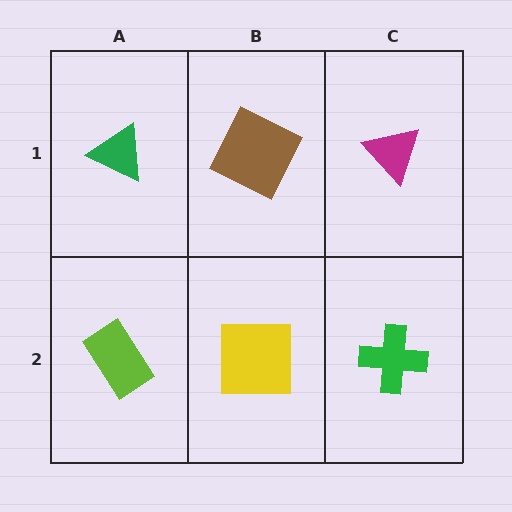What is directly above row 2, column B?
A brown square.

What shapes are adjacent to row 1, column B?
A yellow square (row 2, column B), a green triangle (row 1, column A), a magenta triangle (row 1, column C).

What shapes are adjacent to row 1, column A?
A lime rectangle (row 2, column A), a brown square (row 1, column B).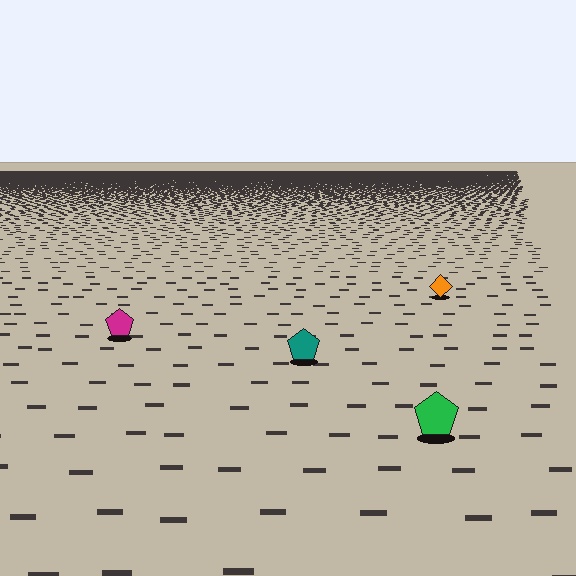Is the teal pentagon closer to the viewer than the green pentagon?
No. The green pentagon is closer — you can tell from the texture gradient: the ground texture is coarser near it.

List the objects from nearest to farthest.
From nearest to farthest: the green pentagon, the teal pentagon, the magenta pentagon, the orange diamond.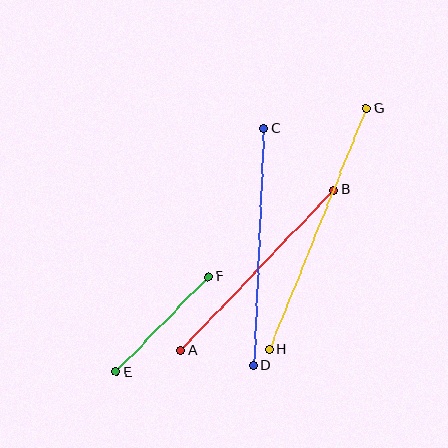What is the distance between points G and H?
The distance is approximately 260 pixels.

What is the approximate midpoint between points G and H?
The midpoint is at approximately (318, 229) pixels.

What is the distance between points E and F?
The distance is approximately 132 pixels.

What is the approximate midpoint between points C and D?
The midpoint is at approximately (259, 247) pixels.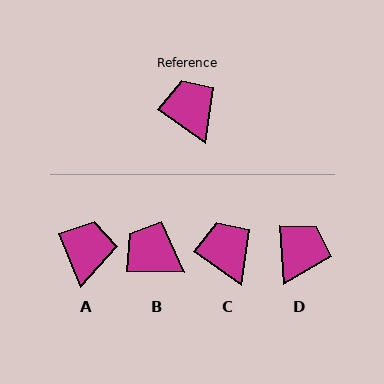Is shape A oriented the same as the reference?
No, it is off by about 34 degrees.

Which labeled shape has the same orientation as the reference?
C.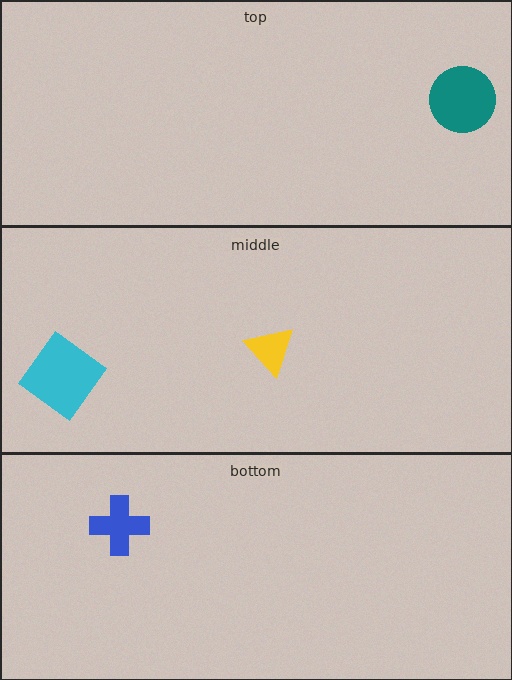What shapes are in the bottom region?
The blue cross.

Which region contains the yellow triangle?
The middle region.